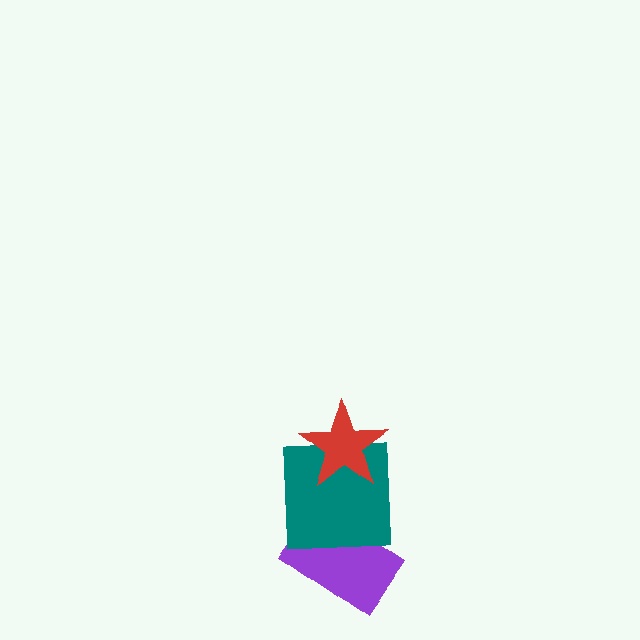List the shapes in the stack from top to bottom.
From top to bottom: the red star, the teal square, the purple rectangle.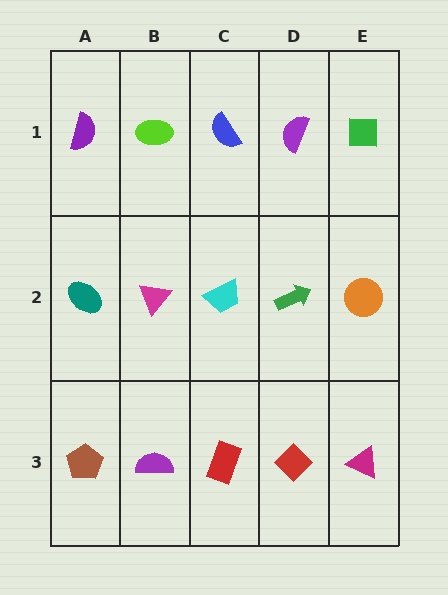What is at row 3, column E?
A magenta triangle.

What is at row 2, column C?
A cyan trapezoid.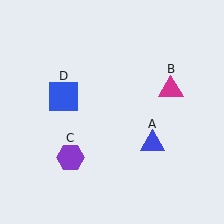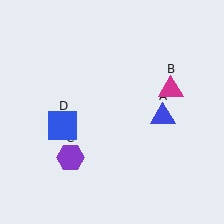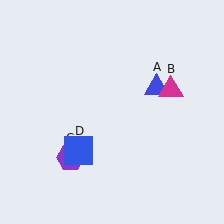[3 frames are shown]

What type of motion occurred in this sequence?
The blue triangle (object A), blue square (object D) rotated counterclockwise around the center of the scene.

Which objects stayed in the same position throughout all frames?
Magenta triangle (object B) and purple hexagon (object C) remained stationary.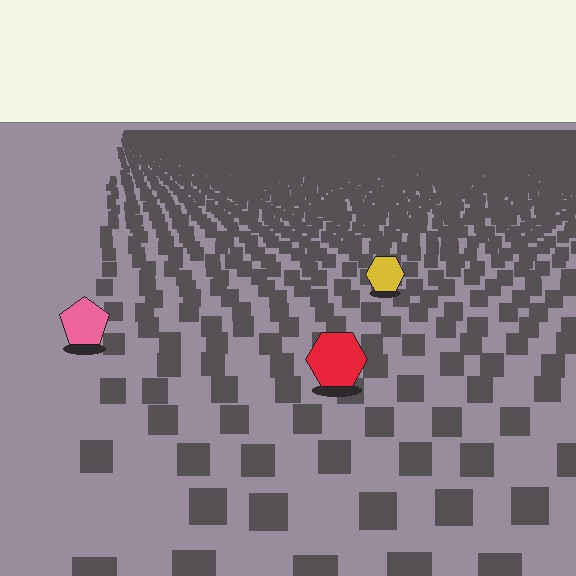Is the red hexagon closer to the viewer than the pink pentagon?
Yes. The red hexagon is closer — you can tell from the texture gradient: the ground texture is coarser near it.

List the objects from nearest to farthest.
From nearest to farthest: the red hexagon, the pink pentagon, the yellow hexagon.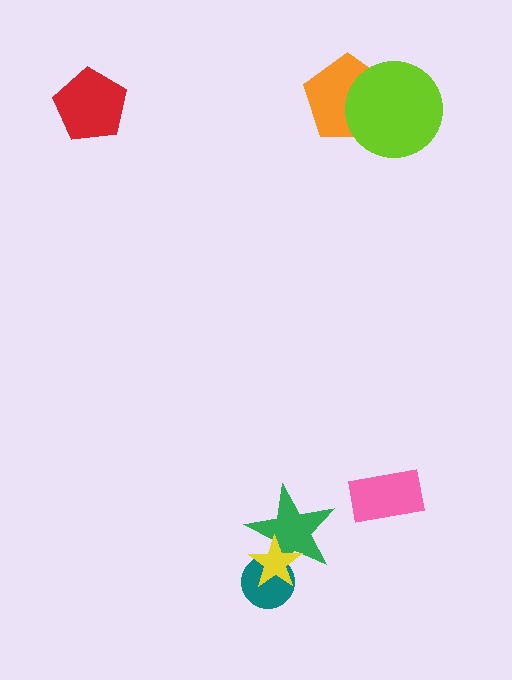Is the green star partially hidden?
Yes, it is partially covered by another shape.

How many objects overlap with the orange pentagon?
1 object overlaps with the orange pentagon.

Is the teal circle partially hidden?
Yes, it is partially covered by another shape.